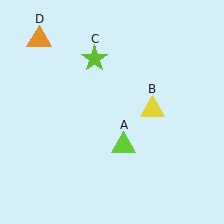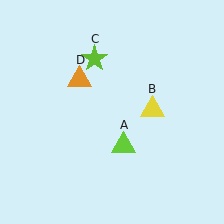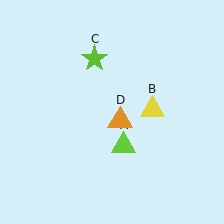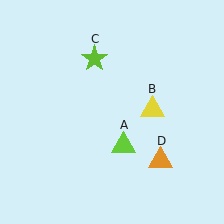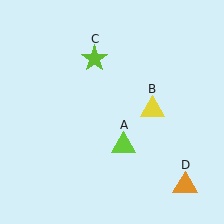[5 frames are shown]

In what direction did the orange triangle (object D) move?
The orange triangle (object D) moved down and to the right.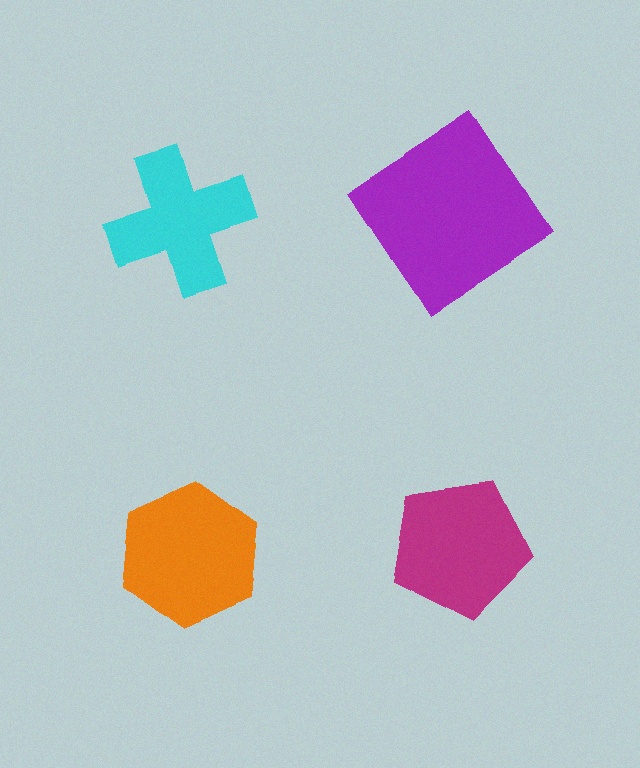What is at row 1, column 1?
A cyan cross.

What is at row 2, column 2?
A magenta pentagon.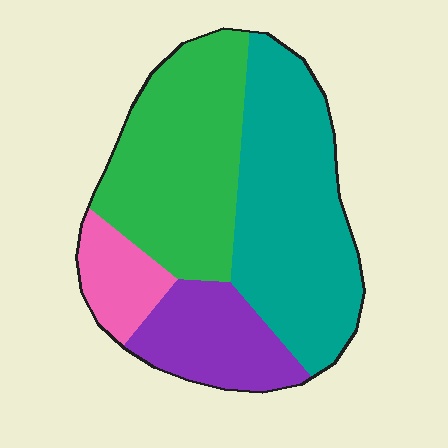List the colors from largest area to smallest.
From largest to smallest: teal, green, purple, pink.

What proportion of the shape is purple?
Purple covers roughly 15% of the shape.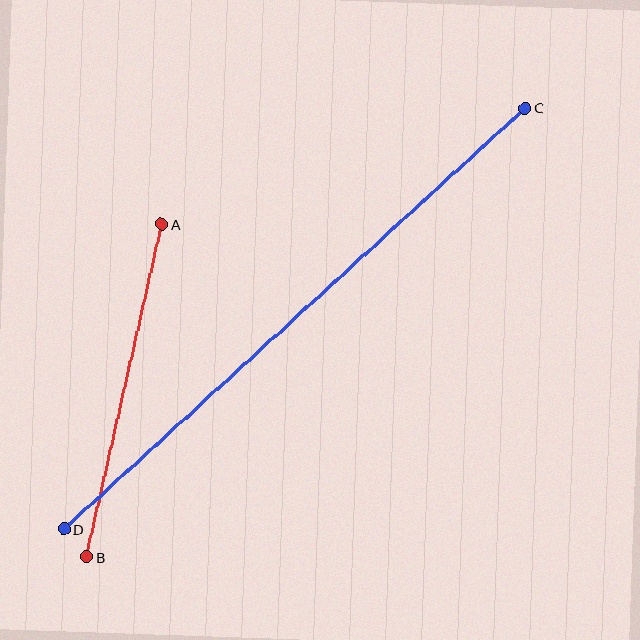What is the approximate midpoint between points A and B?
The midpoint is at approximately (124, 391) pixels.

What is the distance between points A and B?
The distance is approximately 341 pixels.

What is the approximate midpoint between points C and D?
The midpoint is at approximately (294, 319) pixels.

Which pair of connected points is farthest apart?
Points C and D are farthest apart.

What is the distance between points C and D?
The distance is approximately 624 pixels.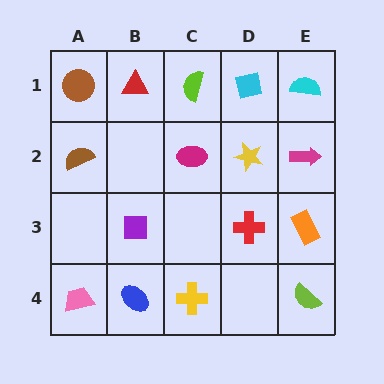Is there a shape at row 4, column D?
No, that cell is empty.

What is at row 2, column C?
A magenta ellipse.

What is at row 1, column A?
A brown circle.